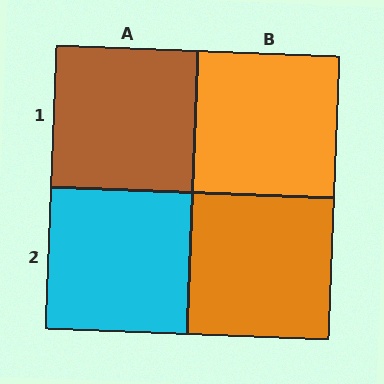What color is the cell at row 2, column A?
Cyan.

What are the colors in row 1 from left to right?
Brown, orange.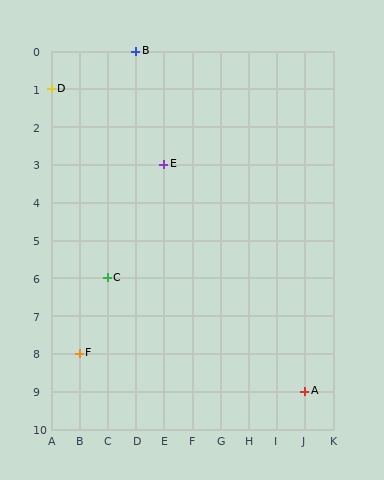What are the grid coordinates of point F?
Point F is at grid coordinates (B, 8).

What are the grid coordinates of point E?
Point E is at grid coordinates (E, 3).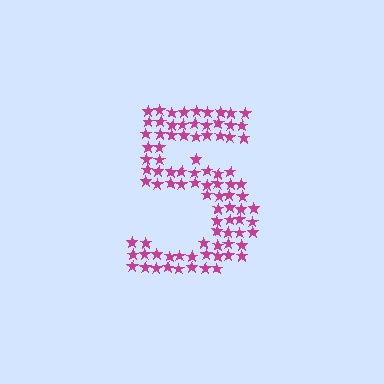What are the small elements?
The small elements are stars.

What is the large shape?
The large shape is the digit 5.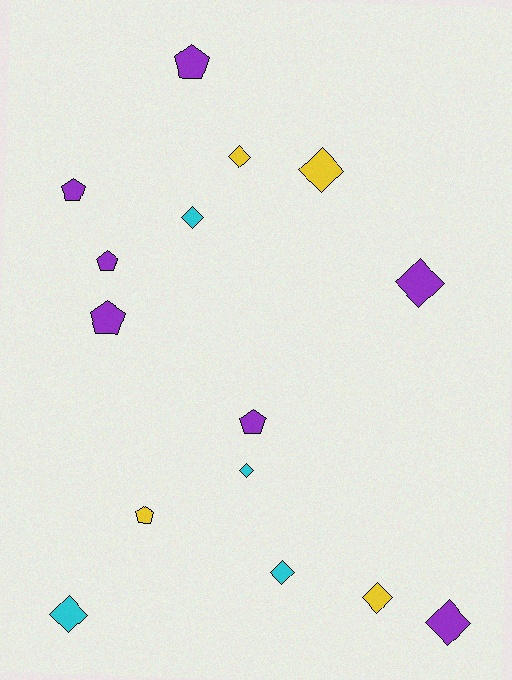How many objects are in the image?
There are 15 objects.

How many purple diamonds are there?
There are 2 purple diamonds.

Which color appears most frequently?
Purple, with 7 objects.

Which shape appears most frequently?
Diamond, with 9 objects.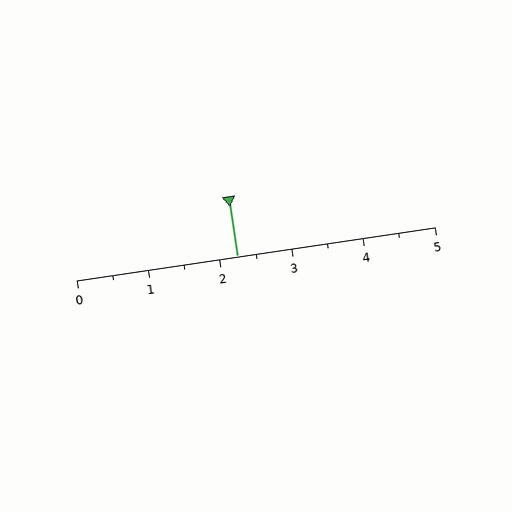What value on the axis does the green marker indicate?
The marker indicates approximately 2.2.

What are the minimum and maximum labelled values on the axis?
The axis runs from 0 to 5.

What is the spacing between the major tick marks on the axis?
The major ticks are spaced 1 apart.